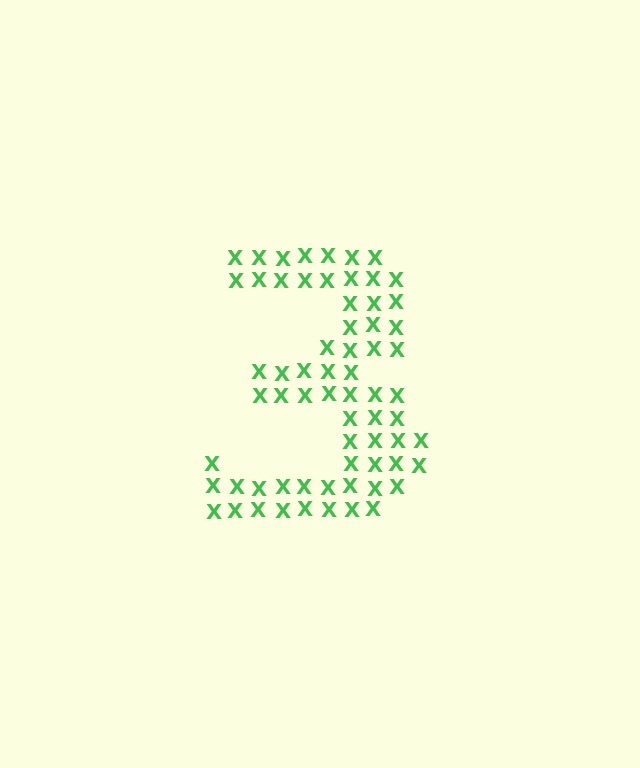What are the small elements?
The small elements are letter X's.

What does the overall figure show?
The overall figure shows the digit 3.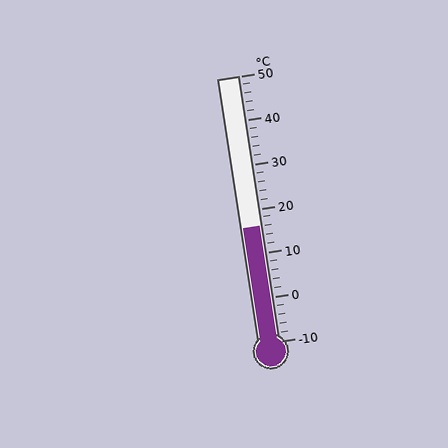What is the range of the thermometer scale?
The thermometer scale ranges from -10°C to 50°C.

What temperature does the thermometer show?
The thermometer shows approximately 16°C.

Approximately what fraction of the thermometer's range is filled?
The thermometer is filled to approximately 45% of its range.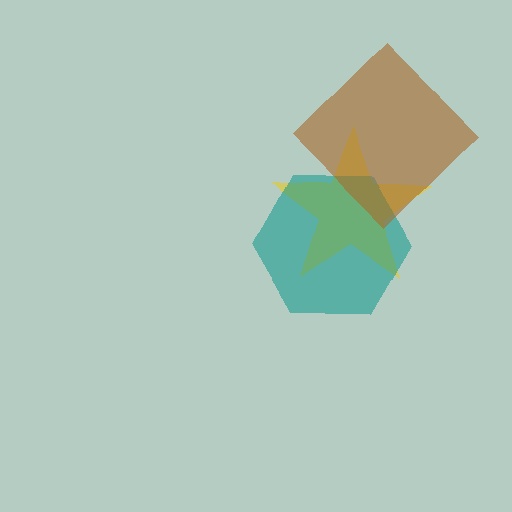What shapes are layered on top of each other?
The layered shapes are: a yellow star, a teal hexagon, a brown diamond.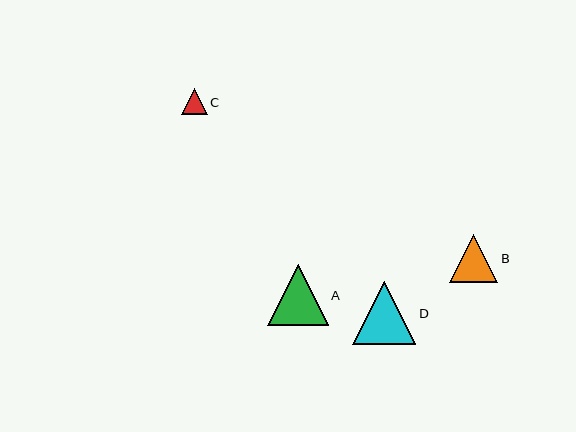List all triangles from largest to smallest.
From largest to smallest: D, A, B, C.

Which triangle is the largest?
Triangle D is the largest with a size of approximately 63 pixels.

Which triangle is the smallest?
Triangle C is the smallest with a size of approximately 26 pixels.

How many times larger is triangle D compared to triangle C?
Triangle D is approximately 2.5 times the size of triangle C.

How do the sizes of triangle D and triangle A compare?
Triangle D and triangle A are approximately the same size.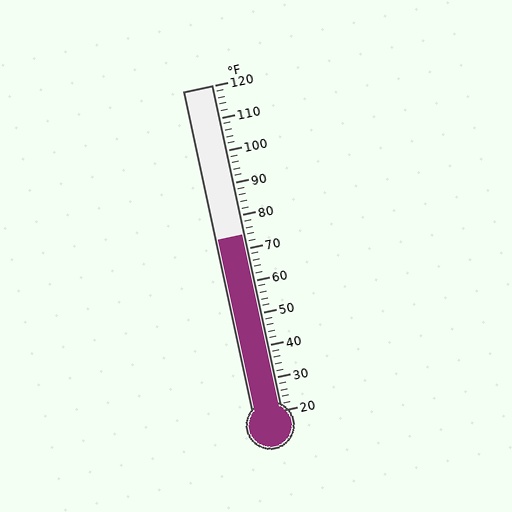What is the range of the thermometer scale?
The thermometer scale ranges from 20°F to 120°F.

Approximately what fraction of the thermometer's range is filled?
The thermometer is filled to approximately 55% of its range.